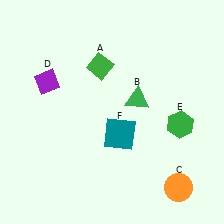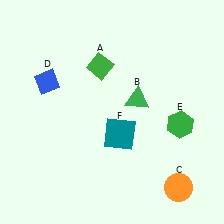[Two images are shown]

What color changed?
The diamond (D) changed from purple in Image 1 to blue in Image 2.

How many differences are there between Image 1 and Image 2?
There is 1 difference between the two images.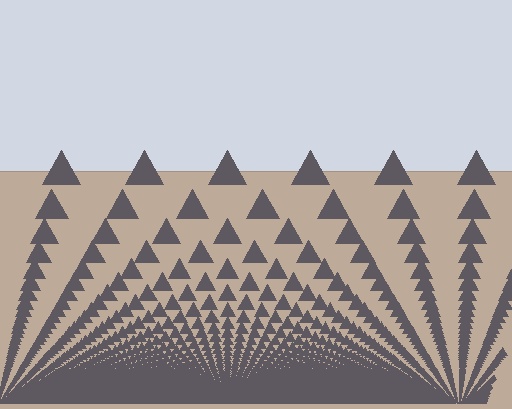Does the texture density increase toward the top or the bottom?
Density increases toward the bottom.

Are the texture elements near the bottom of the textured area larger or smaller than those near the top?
Smaller. The gradient is inverted — elements near the bottom are smaller and denser.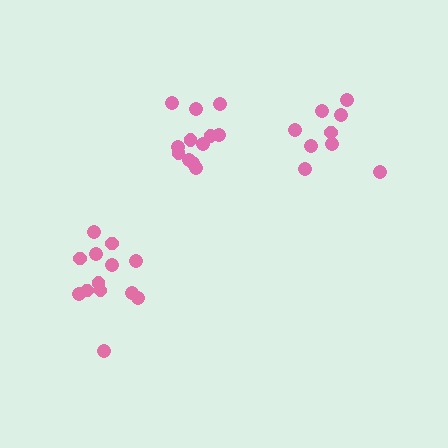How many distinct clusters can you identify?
There are 3 distinct clusters.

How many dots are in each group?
Group 1: 9 dots, Group 2: 13 dots, Group 3: 12 dots (34 total).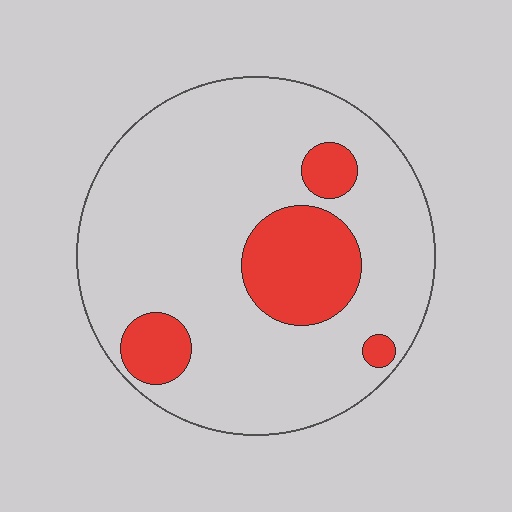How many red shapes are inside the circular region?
4.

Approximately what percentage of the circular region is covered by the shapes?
Approximately 20%.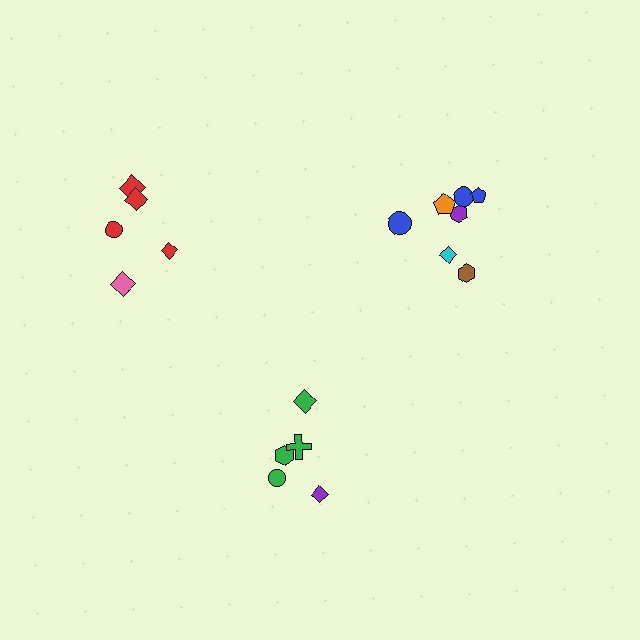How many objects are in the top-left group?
There are 5 objects.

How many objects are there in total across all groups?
There are 17 objects.